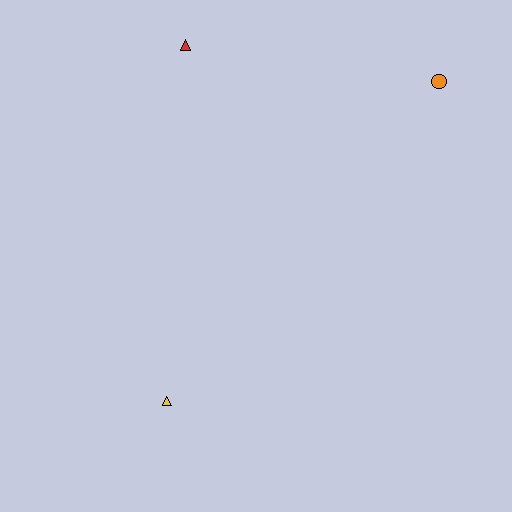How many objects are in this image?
There are 3 objects.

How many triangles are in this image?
There are 2 triangles.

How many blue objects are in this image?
There are no blue objects.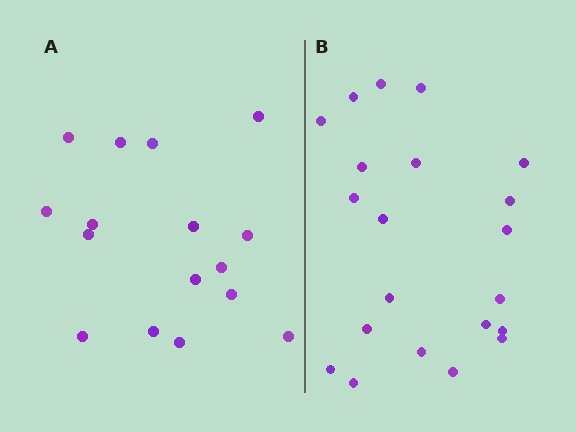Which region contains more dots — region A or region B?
Region B (the right region) has more dots.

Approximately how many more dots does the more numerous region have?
Region B has about 5 more dots than region A.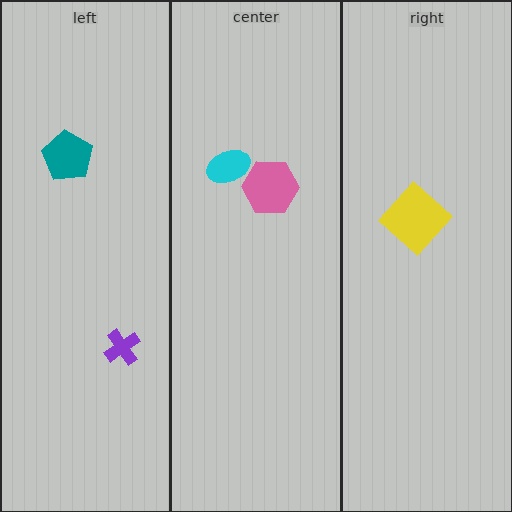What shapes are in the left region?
The teal pentagon, the purple cross.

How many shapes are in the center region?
2.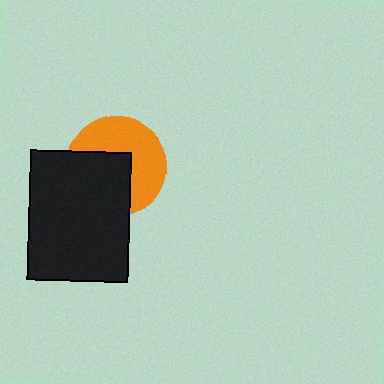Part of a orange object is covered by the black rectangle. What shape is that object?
It is a circle.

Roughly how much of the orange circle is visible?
About half of it is visible (roughly 53%).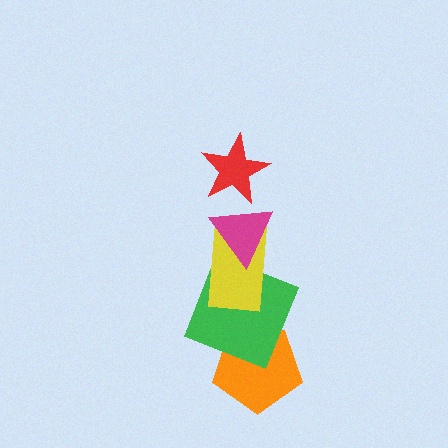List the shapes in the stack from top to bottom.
From top to bottom: the red star, the magenta triangle, the yellow rectangle, the green square, the orange pentagon.